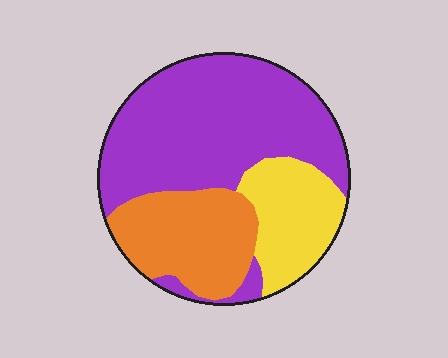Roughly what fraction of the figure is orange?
Orange takes up between a sixth and a third of the figure.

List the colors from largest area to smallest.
From largest to smallest: purple, orange, yellow.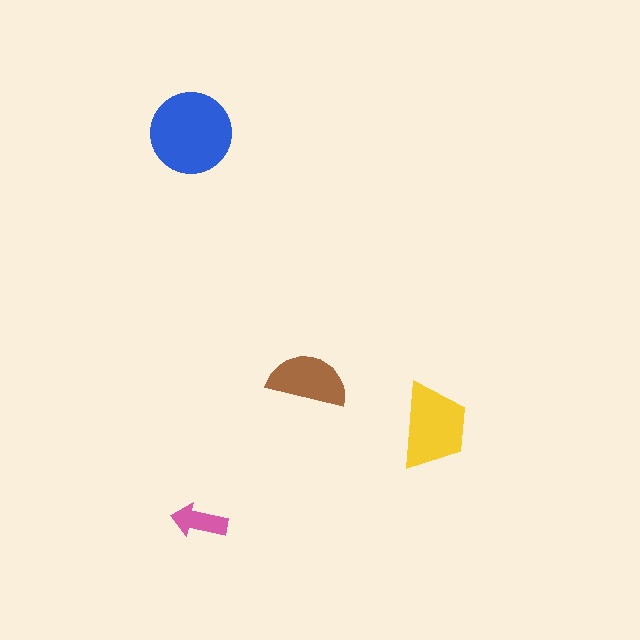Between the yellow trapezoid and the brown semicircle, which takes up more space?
The yellow trapezoid.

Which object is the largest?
The blue circle.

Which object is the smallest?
The pink arrow.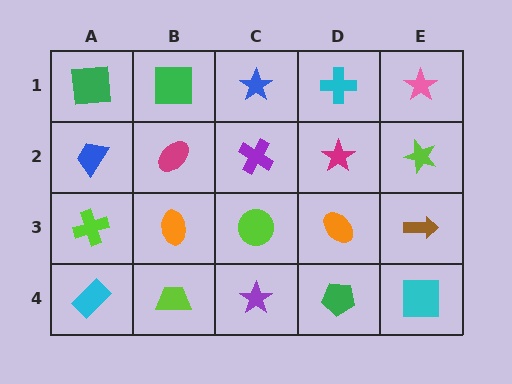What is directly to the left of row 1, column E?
A cyan cross.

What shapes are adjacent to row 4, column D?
An orange ellipse (row 3, column D), a purple star (row 4, column C), a cyan square (row 4, column E).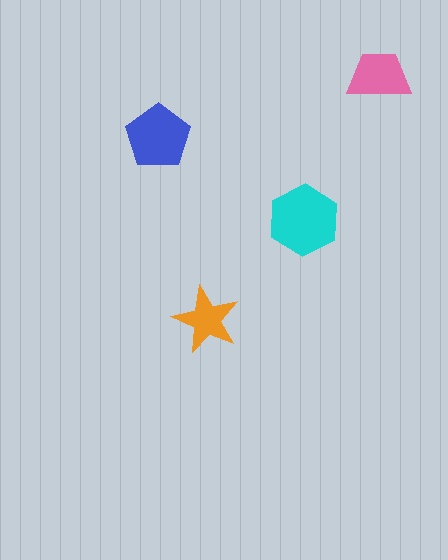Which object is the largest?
The cyan hexagon.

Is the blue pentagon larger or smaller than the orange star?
Larger.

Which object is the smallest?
The orange star.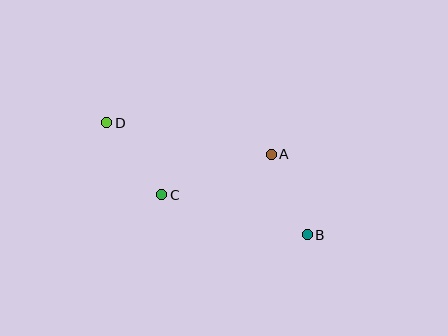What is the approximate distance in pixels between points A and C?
The distance between A and C is approximately 117 pixels.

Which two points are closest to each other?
Points A and B are closest to each other.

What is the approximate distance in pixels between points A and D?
The distance between A and D is approximately 167 pixels.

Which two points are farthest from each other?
Points B and D are farthest from each other.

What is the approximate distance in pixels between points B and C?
The distance between B and C is approximately 151 pixels.